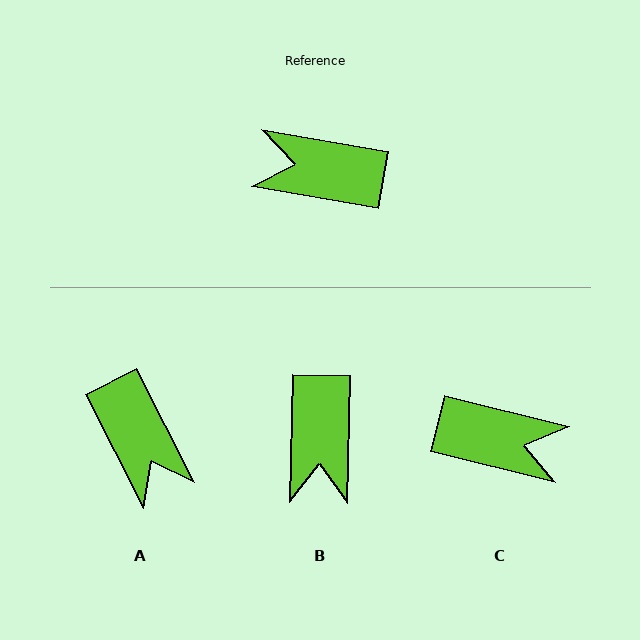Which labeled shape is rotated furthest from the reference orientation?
C, about 176 degrees away.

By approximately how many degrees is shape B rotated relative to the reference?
Approximately 99 degrees counter-clockwise.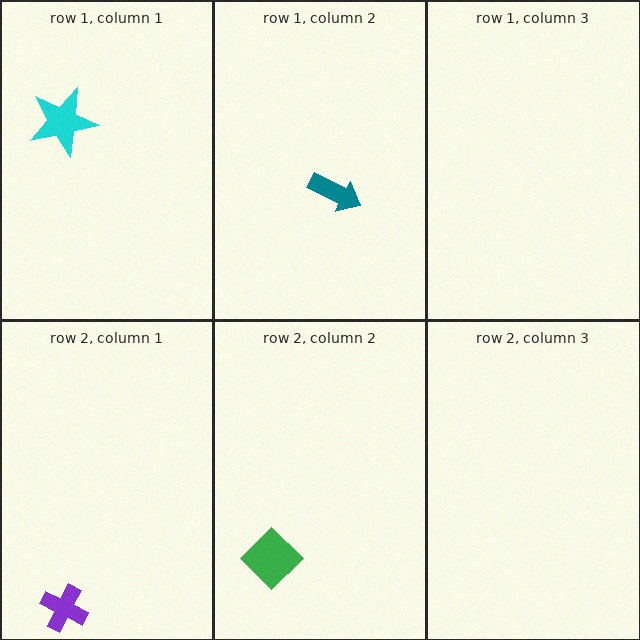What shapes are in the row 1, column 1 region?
The cyan star.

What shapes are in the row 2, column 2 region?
The green diamond.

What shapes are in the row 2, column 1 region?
The purple cross.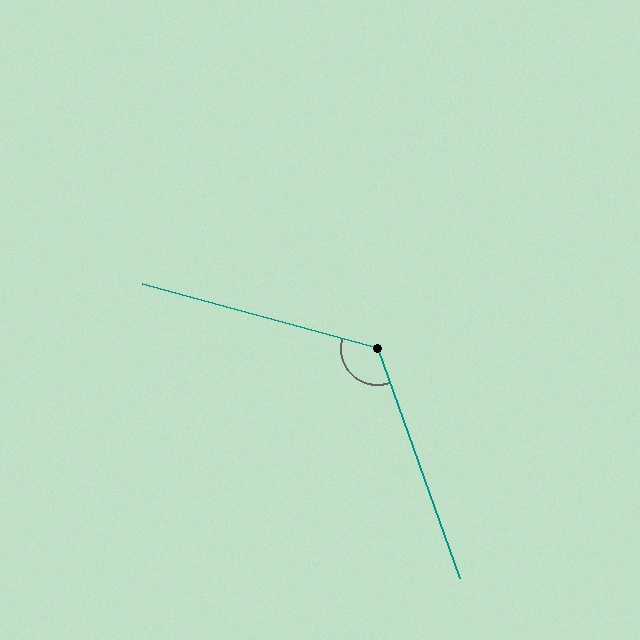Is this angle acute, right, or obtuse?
It is obtuse.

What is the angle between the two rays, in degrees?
Approximately 125 degrees.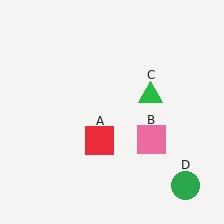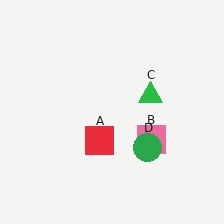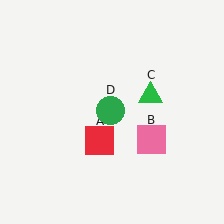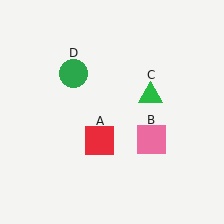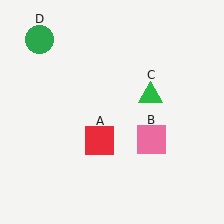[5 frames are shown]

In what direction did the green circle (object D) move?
The green circle (object D) moved up and to the left.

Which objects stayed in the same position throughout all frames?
Red square (object A) and pink square (object B) and green triangle (object C) remained stationary.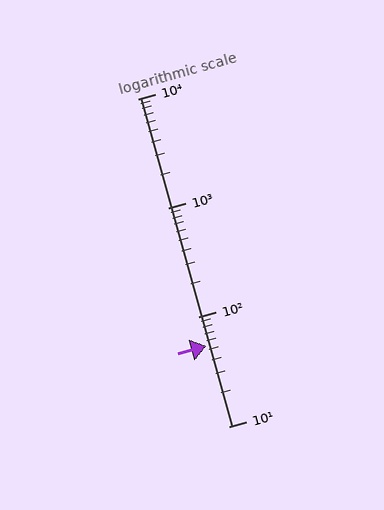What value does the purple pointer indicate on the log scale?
The pointer indicates approximately 54.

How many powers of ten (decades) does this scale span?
The scale spans 3 decades, from 10 to 10000.